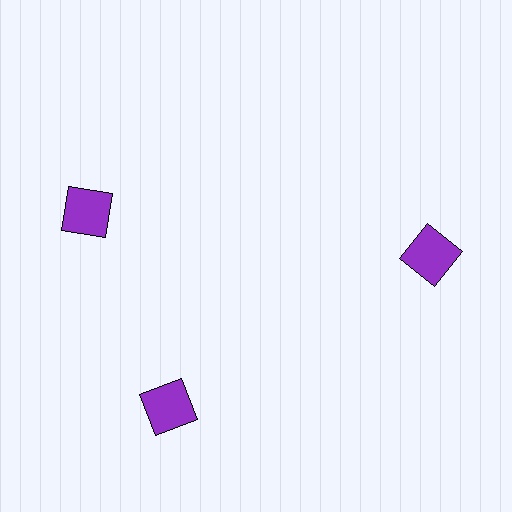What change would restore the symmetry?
The symmetry would be restored by rotating it back into even spacing with its neighbors so that all 3 squares sit at equal angles and equal distance from the center.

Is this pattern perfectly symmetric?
No. The 3 purple squares are arranged in a ring, but one element near the 11 o'clock position is rotated out of alignment along the ring, breaking the 3-fold rotational symmetry.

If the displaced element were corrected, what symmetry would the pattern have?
It would have 3-fold rotational symmetry — the pattern would map onto itself every 120 degrees.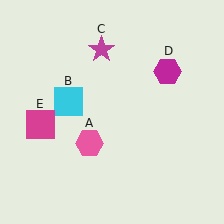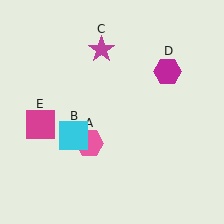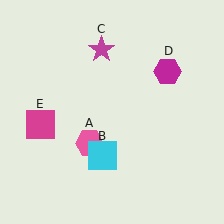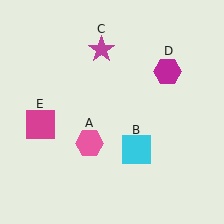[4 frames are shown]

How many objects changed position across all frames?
1 object changed position: cyan square (object B).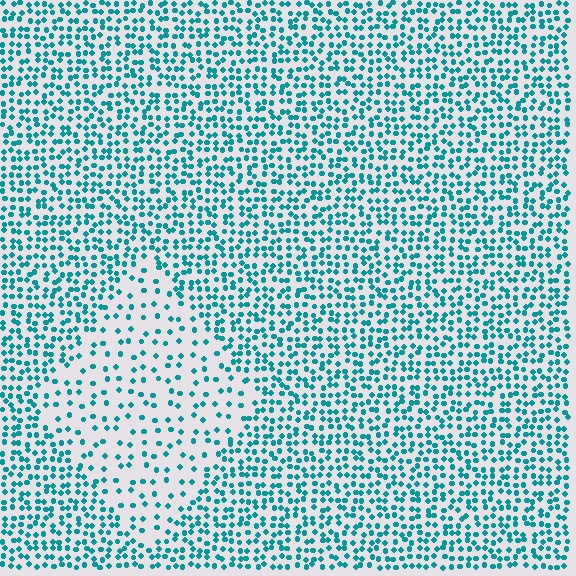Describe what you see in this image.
The image contains small teal elements arranged at two different densities. A diamond-shaped region is visible where the elements are less densely packed than the surrounding area.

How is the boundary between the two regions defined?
The boundary is defined by a change in element density (approximately 2.3x ratio). All elements are the same color, size, and shape.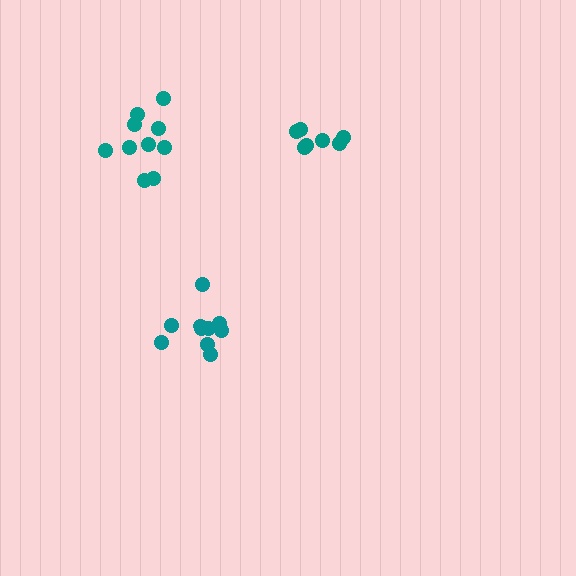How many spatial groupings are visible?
There are 3 spatial groupings.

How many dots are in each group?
Group 1: 7 dots, Group 2: 10 dots, Group 3: 10 dots (27 total).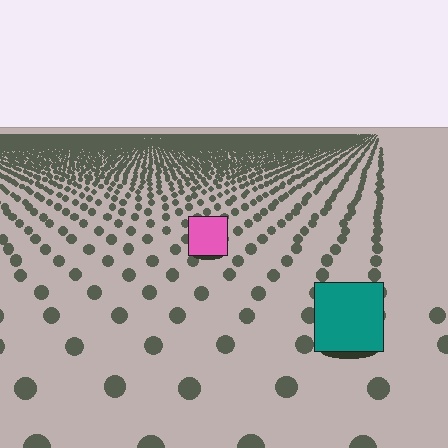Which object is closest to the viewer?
The teal square is closest. The texture marks near it are larger and more spread out.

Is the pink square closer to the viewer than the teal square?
No. The teal square is closer — you can tell from the texture gradient: the ground texture is coarser near it.